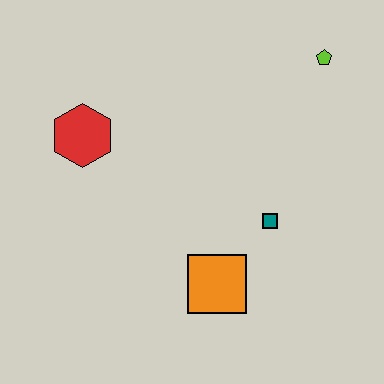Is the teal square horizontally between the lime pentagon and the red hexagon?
Yes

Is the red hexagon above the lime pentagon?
No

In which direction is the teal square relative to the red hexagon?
The teal square is to the right of the red hexagon.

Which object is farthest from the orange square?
The lime pentagon is farthest from the orange square.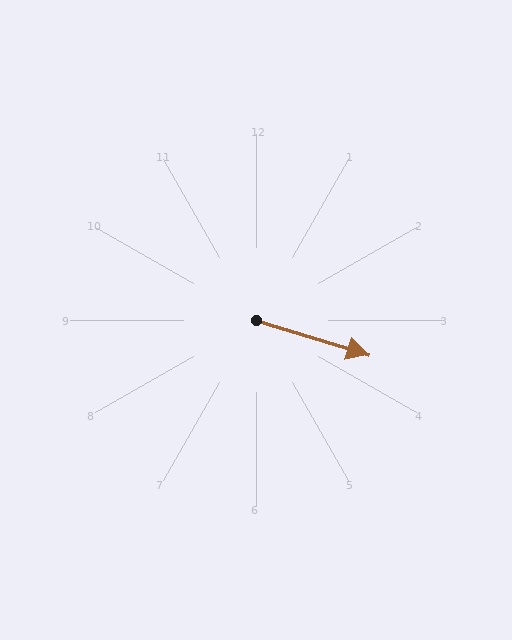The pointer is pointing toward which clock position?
Roughly 4 o'clock.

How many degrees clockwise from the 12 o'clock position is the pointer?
Approximately 107 degrees.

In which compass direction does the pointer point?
East.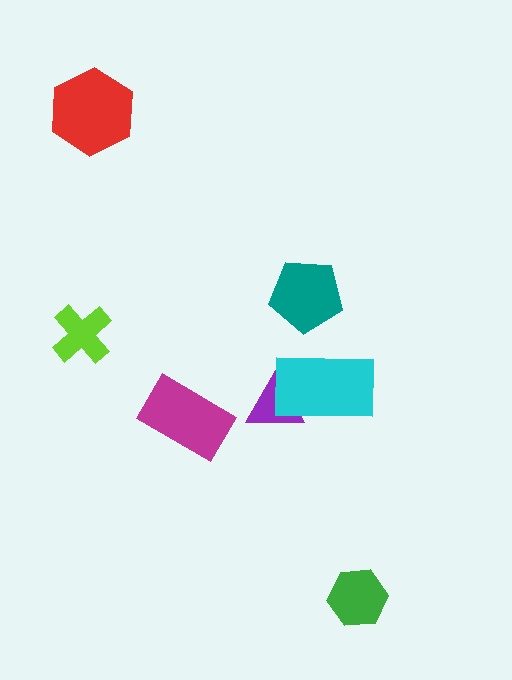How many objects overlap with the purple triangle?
1 object overlaps with the purple triangle.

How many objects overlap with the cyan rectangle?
1 object overlaps with the cyan rectangle.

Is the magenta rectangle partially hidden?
No, no other shape covers it.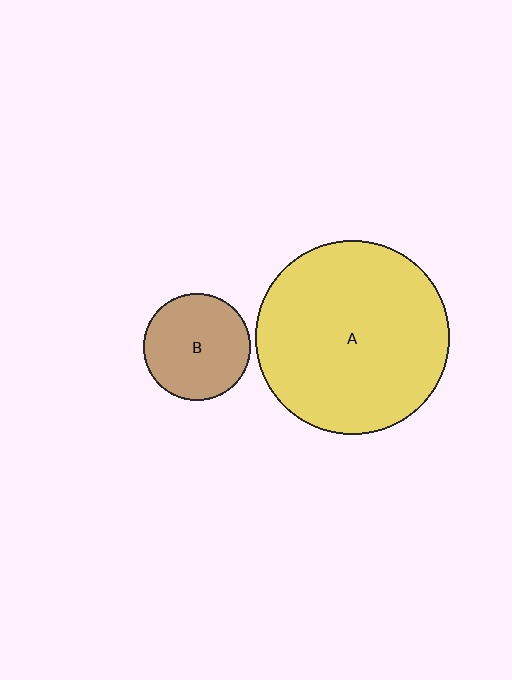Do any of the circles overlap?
No, none of the circles overlap.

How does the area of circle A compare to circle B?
Approximately 3.3 times.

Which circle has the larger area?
Circle A (yellow).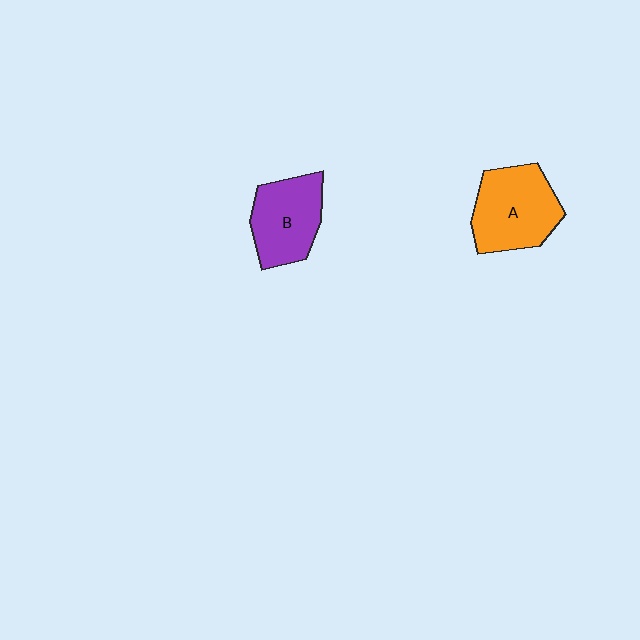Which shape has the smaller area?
Shape B (purple).